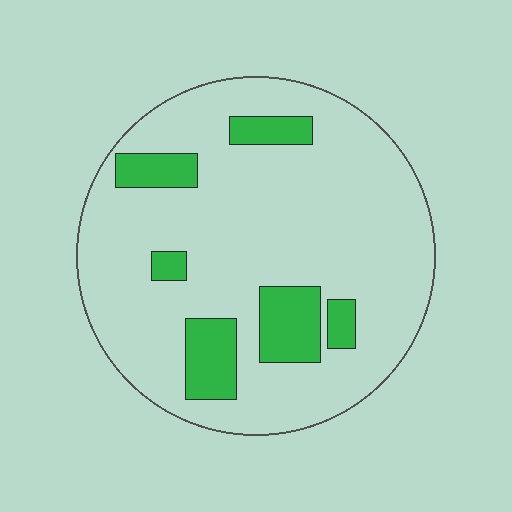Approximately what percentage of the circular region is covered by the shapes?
Approximately 15%.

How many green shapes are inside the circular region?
6.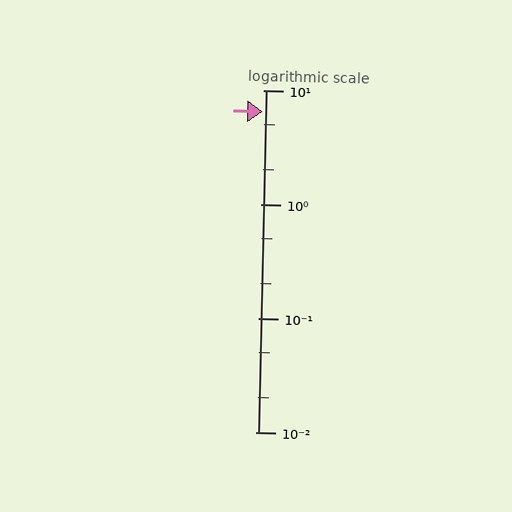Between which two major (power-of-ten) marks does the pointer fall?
The pointer is between 1 and 10.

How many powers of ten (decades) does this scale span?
The scale spans 3 decades, from 0.01 to 10.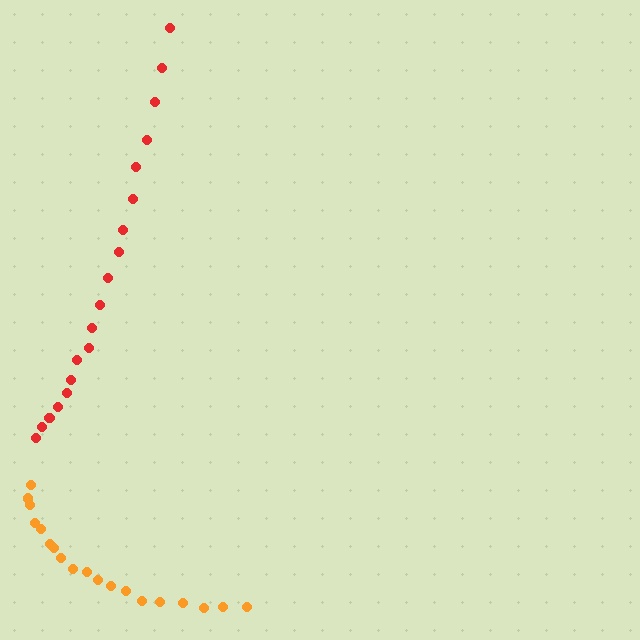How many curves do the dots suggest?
There are 2 distinct paths.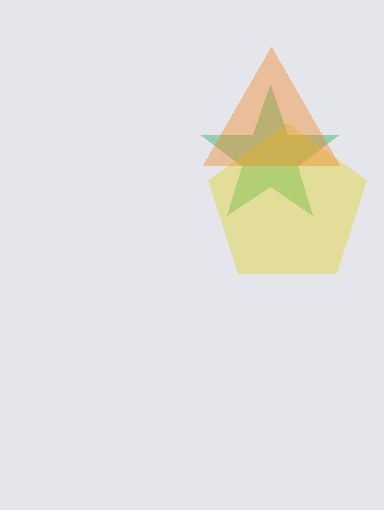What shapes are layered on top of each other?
The layered shapes are: a green star, a yellow pentagon, an orange triangle.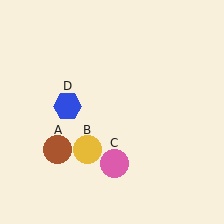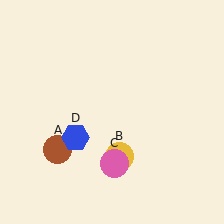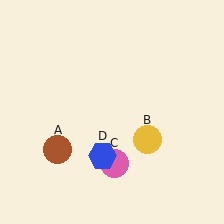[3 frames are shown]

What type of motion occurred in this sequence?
The yellow circle (object B), blue hexagon (object D) rotated counterclockwise around the center of the scene.